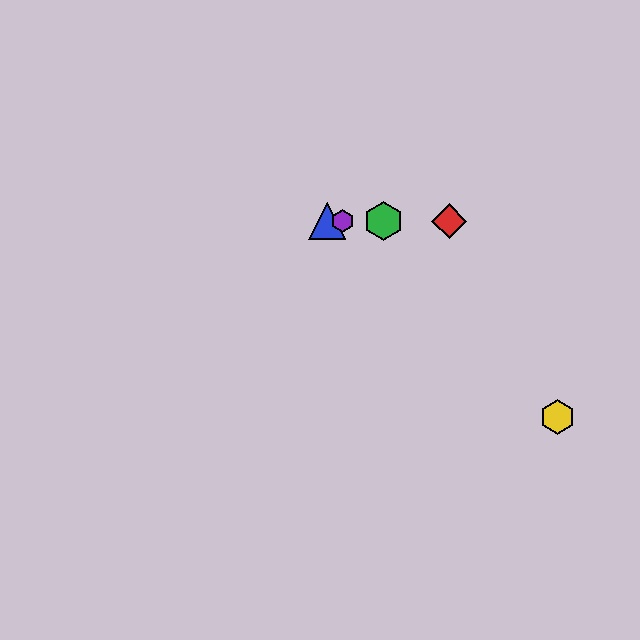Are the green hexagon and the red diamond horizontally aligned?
Yes, both are at y≈221.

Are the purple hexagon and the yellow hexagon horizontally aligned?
No, the purple hexagon is at y≈221 and the yellow hexagon is at y≈417.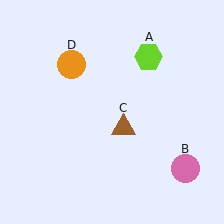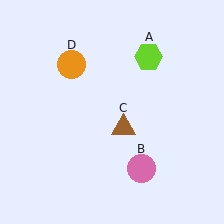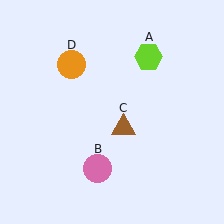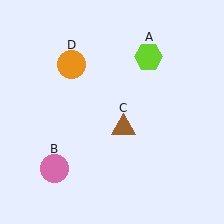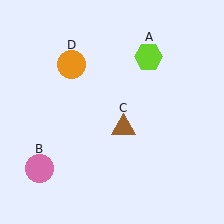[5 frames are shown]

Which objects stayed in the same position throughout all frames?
Lime hexagon (object A) and brown triangle (object C) and orange circle (object D) remained stationary.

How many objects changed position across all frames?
1 object changed position: pink circle (object B).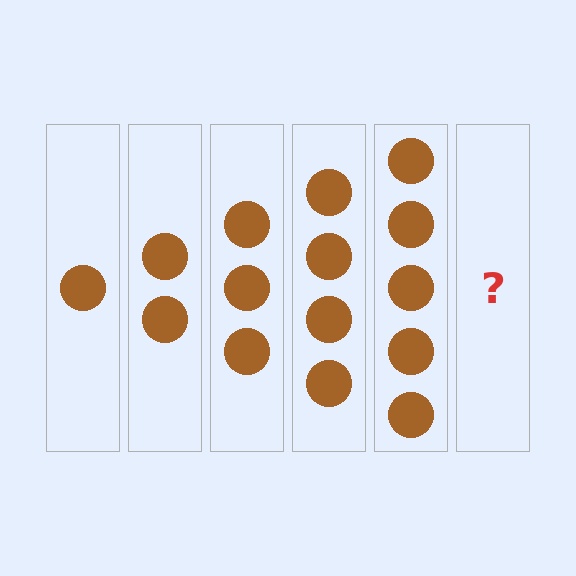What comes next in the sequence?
The next element should be 6 circles.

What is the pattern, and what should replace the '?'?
The pattern is that each step adds one more circle. The '?' should be 6 circles.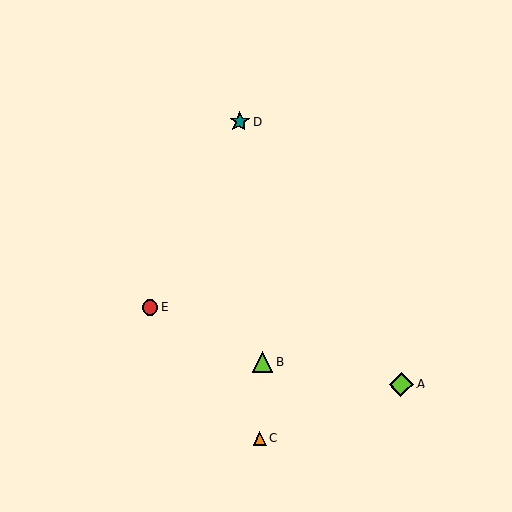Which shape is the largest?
The lime diamond (labeled A) is the largest.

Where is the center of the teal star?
The center of the teal star is at (239, 121).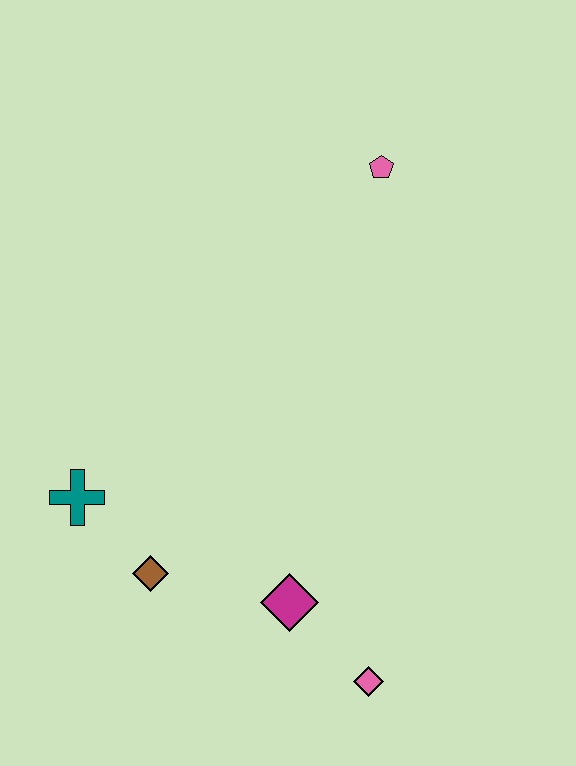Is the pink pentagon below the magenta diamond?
No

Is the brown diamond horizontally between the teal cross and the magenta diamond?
Yes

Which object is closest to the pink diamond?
The magenta diamond is closest to the pink diamond.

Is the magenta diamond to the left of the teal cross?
No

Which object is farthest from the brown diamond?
The pink pentagon is farthest from the brown diamond.